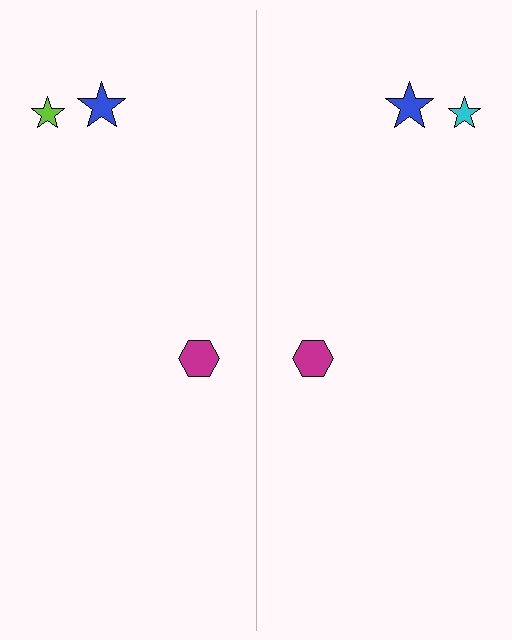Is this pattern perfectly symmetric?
No, the pattern is not perfectly symmetric. The cyan star on the right side breaks the symmetry — its mirror counterpart is lime.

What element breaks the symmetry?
The cyan star on the right side breaks the symmetry — its mirror counterpart is lime.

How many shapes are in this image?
There are 6 shapes in this image.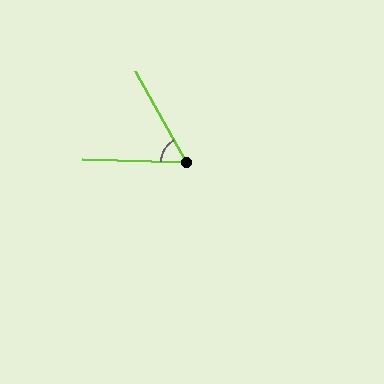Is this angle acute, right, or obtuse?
It is acute.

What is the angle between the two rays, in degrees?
Approximately 59 degrees.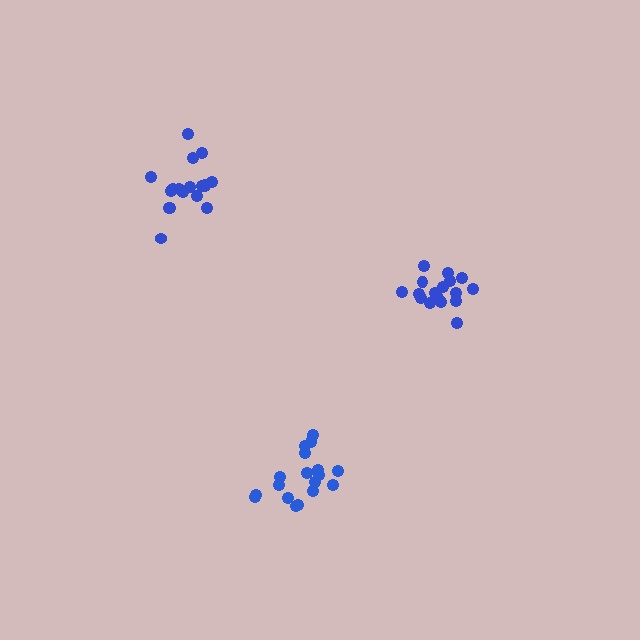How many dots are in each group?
Group 1: 18 dots, Group 2: 19 dots, Group 3: 17 dots (54 total).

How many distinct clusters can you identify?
There are 3 distinct clusters.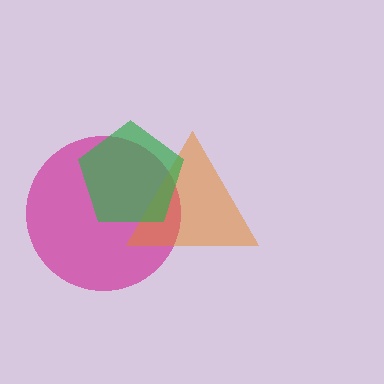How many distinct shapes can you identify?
There are 3 distinct shapes: a magenta circle, an orange triangle, a green pentagon.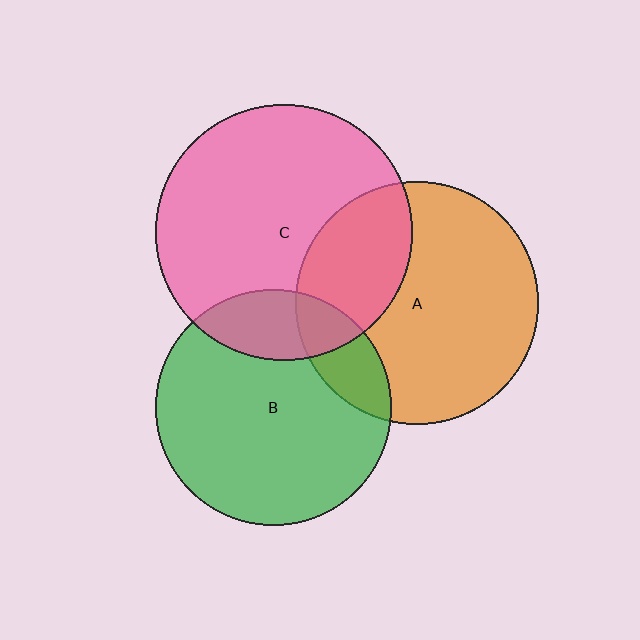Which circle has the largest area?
Circle C (pink).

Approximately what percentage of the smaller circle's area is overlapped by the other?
Approximately 15%.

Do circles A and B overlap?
Yes.